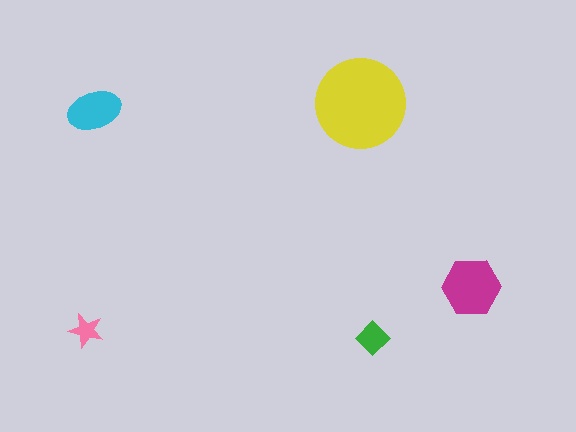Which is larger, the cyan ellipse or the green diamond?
The cyan ellipse.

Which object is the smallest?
The pink star.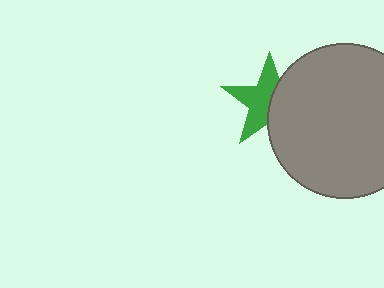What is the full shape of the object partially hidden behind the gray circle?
The partially hidden object is a green star.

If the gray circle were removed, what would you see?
You would see the complete green star.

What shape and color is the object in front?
The object in front is a gray circle.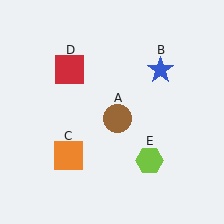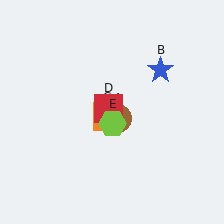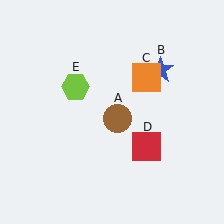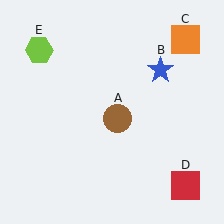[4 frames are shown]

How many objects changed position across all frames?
3 objects changed position: orange square (object C), red square (object D), lime hexagon (object E).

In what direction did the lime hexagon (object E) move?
The lime hexagon (object E) moved up and to the left.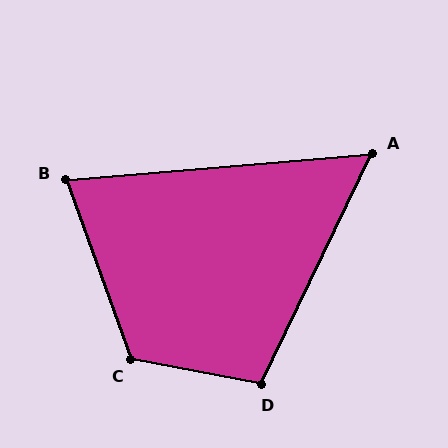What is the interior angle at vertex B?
Approximately 75 degrees (acute).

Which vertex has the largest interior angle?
C, at approximately 121 degrees.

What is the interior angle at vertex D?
Approximately 105 degrees (obtuse).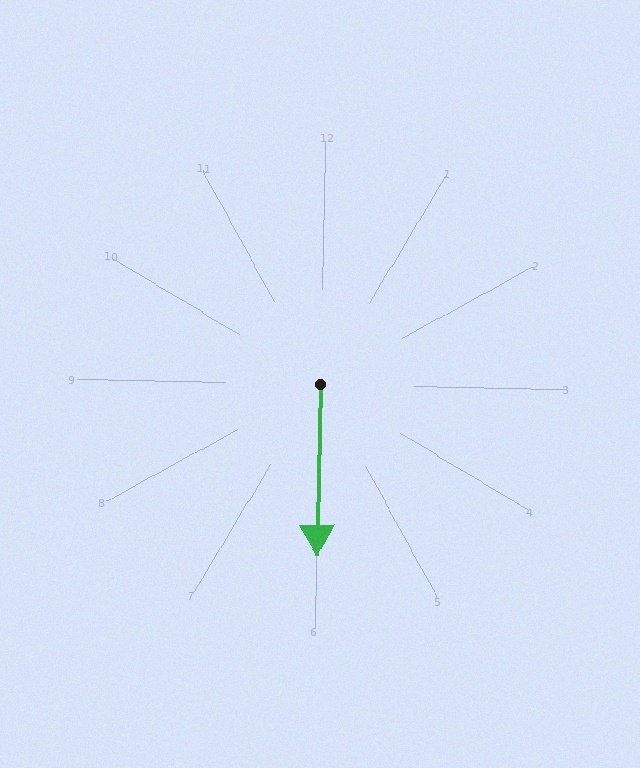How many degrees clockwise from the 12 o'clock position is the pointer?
Approximately 180 degrees.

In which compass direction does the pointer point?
South.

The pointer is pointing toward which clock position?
Roughly 6 o'clock.